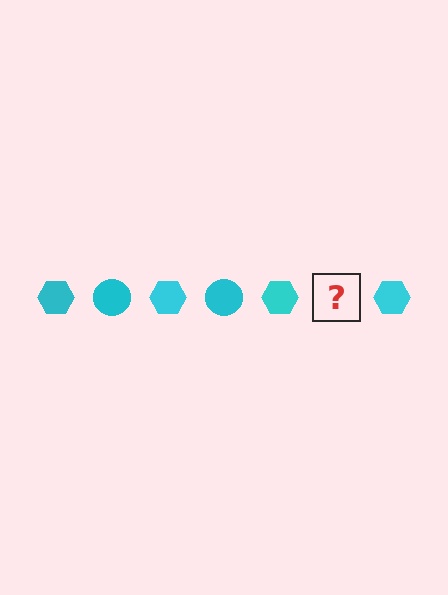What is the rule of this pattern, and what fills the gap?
The rule is that the pattern cycles through hexagon, circle shapes in cyan. The gap should be filled with a cyan circle.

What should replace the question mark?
The question mark should be replaced with a cyan circle.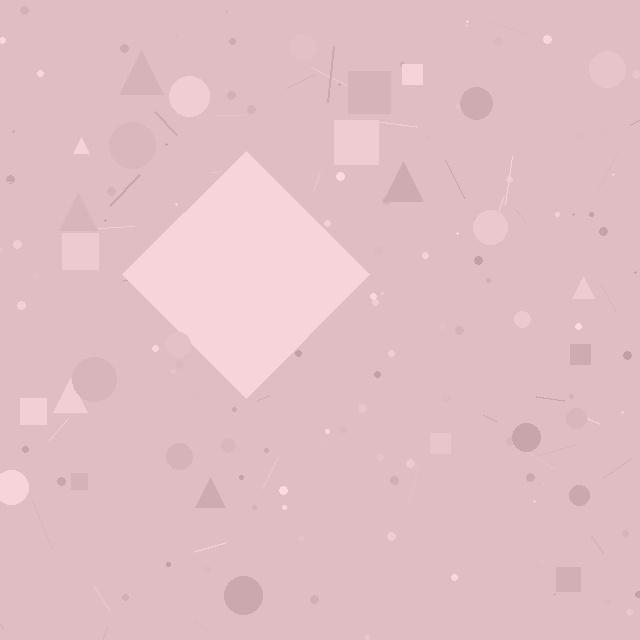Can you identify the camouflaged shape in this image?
The camouflaged shape is a diamond.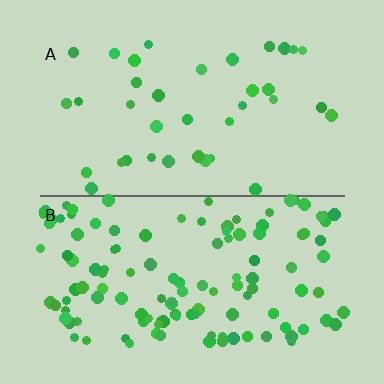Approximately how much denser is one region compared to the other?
Approximately 3.4× — region B over region A.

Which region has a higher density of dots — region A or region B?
B (the bottom).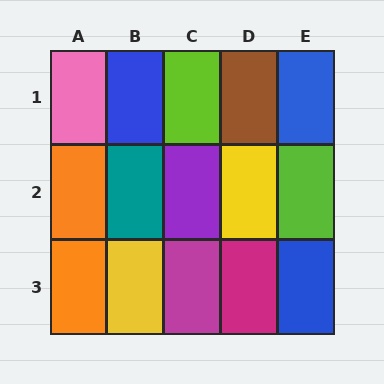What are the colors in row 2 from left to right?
Orange, teal, purple, yellow, lime.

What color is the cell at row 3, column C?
Magenta.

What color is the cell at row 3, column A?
Orange.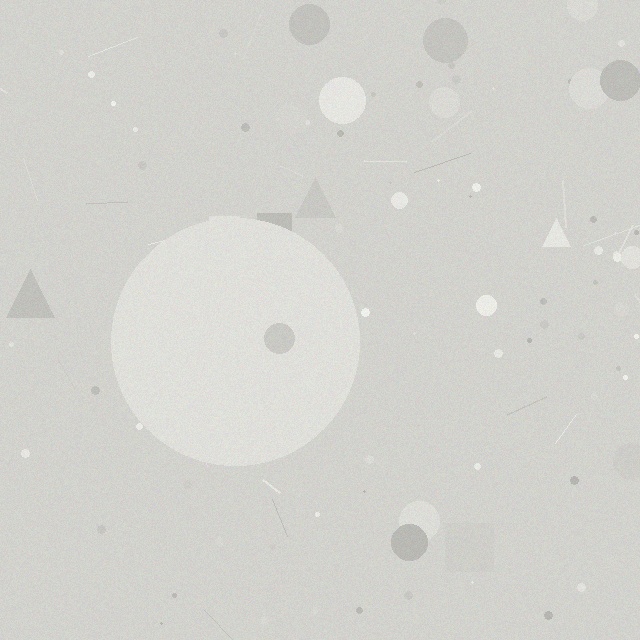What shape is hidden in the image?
A circle is hidden in the image.